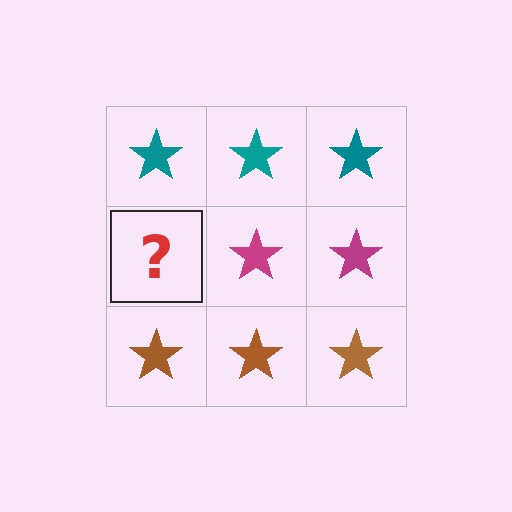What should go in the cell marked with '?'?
The missing cell should contain a magenta star.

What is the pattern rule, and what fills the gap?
The rule is that each row has a consistent color. The gap should be filled with a magenta star.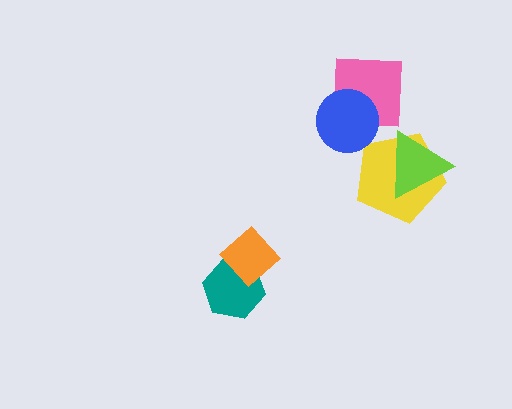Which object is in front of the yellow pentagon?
The lime triangle is in front of the yellow pentagon.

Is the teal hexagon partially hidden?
Yes, it is partially covered by another shape.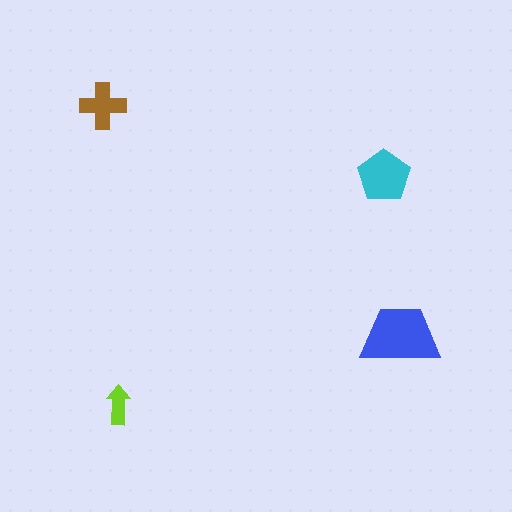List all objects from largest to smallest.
The blue trapezoid, the cyan pentagon, the brown cross, the lime arrow.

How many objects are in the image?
There are 4 objects in the image.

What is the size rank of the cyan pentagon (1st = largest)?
2nd.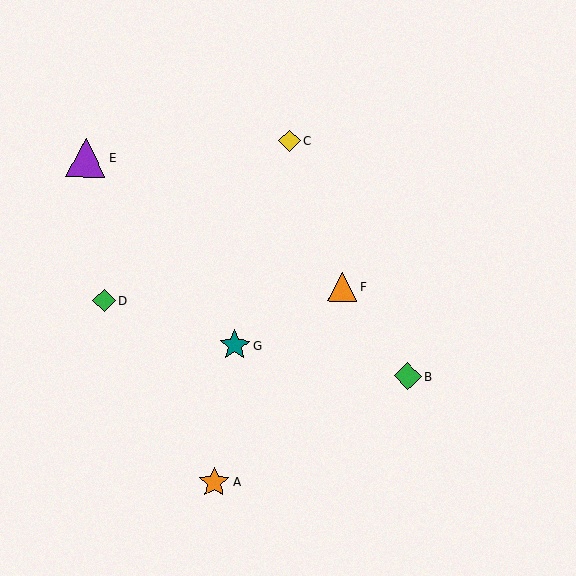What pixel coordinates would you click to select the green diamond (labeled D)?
Click at (104, 300) to select the green diamond D.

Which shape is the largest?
The purple triangle (labeled E) is the largest.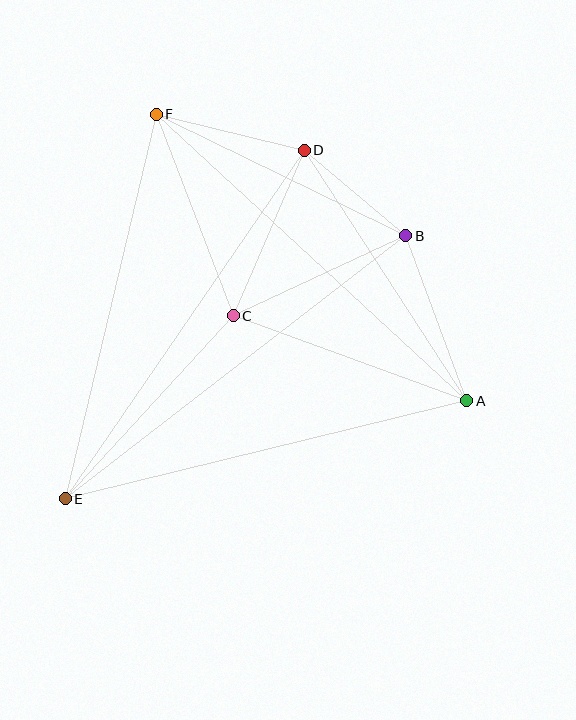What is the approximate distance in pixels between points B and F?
The distance between B and F is approximately 277 pixels.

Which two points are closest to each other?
Points B and D are closest to each other.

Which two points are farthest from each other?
Points B and E are farthest from each other.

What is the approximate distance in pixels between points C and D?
The distance between C and D is approximately 180 pixels.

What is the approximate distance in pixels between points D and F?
The distance between D and F is approximately 153 pixels.